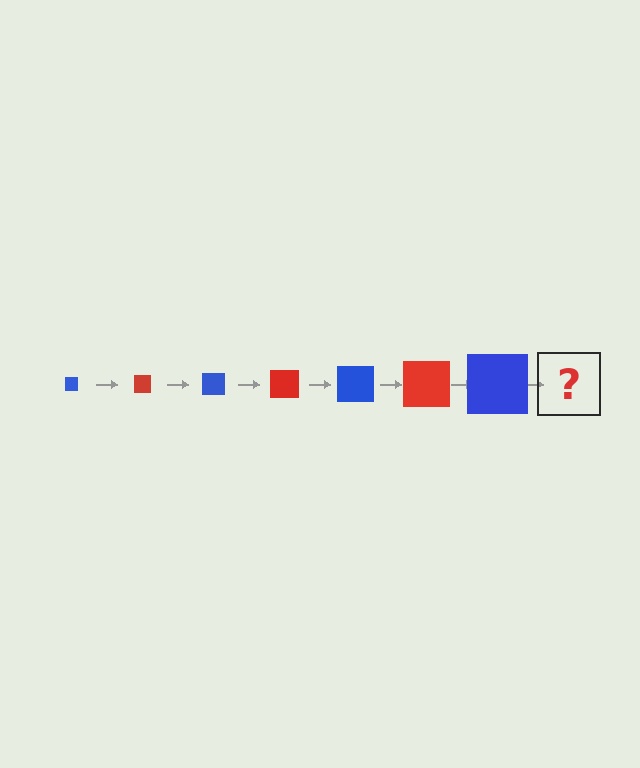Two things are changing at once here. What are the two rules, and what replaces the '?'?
The two rules are that the square grows larger each step and the color cycles through blue and red. The '?' should be a red square, larger than the previous one.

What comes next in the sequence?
The next element should be a red square, larger than the previous one.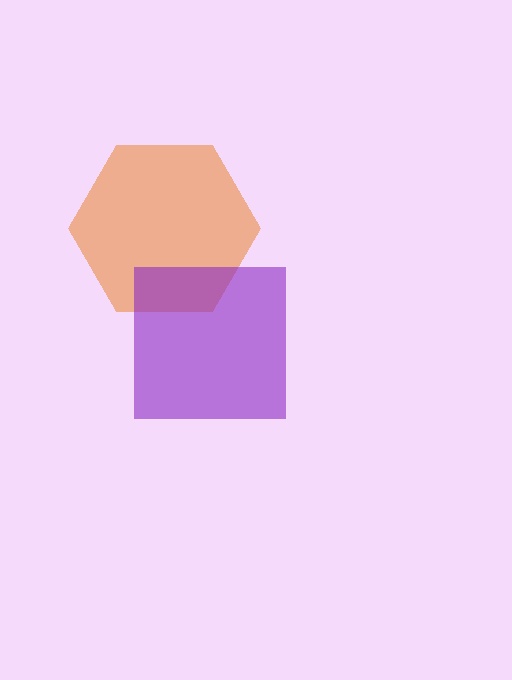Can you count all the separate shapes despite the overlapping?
Yes, there are 2 separate shapes.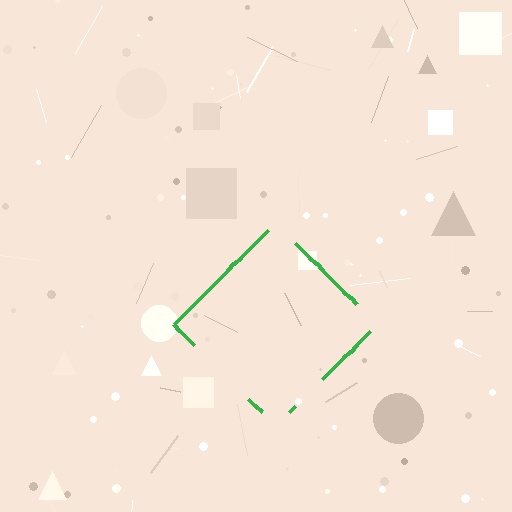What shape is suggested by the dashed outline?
The dashed outline suggests a diamond.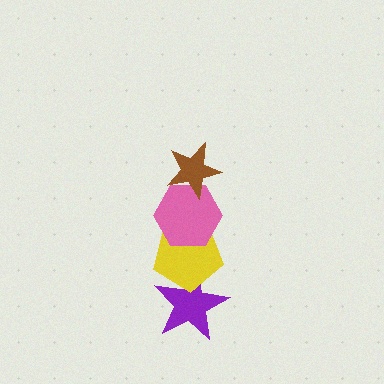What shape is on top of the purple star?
The yellow pentagon is on top of the purple star.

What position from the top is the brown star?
The brown star is 1st from the top.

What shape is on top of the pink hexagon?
The brown star is on top of the pink hexagon.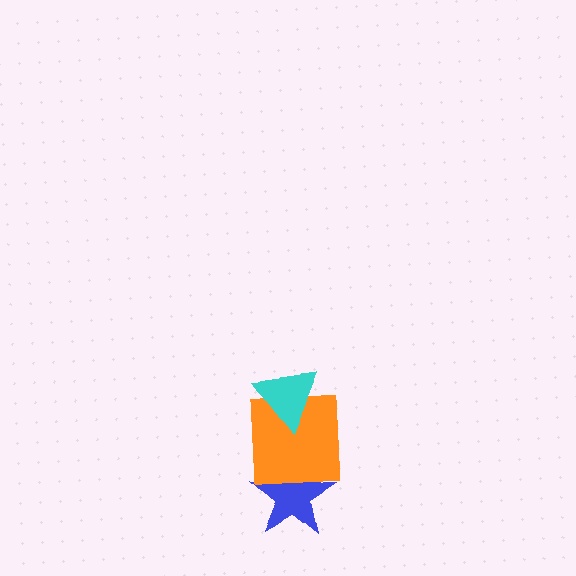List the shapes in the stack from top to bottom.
From top to bottom: the cyan triangle, the orange square, the blue star.